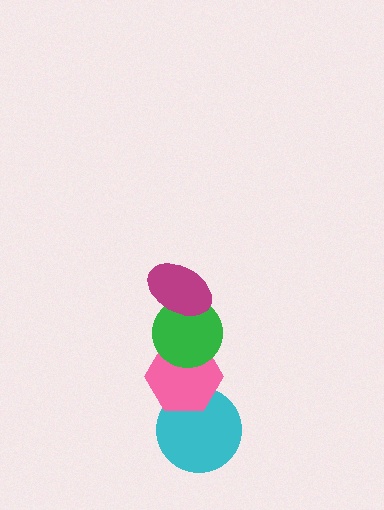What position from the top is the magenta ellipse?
The magenta ellipse is 1st from the top.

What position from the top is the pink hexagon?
The pink hexagon is 3rd from the top.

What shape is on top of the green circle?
The magenta ellipse is on top of the green circle.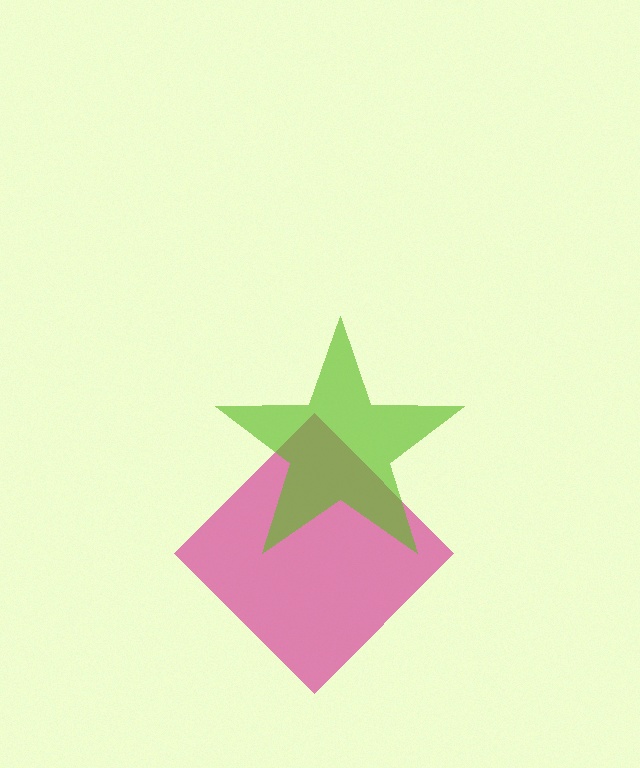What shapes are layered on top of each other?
The layered shapes are: a magenta diamond, a lime star.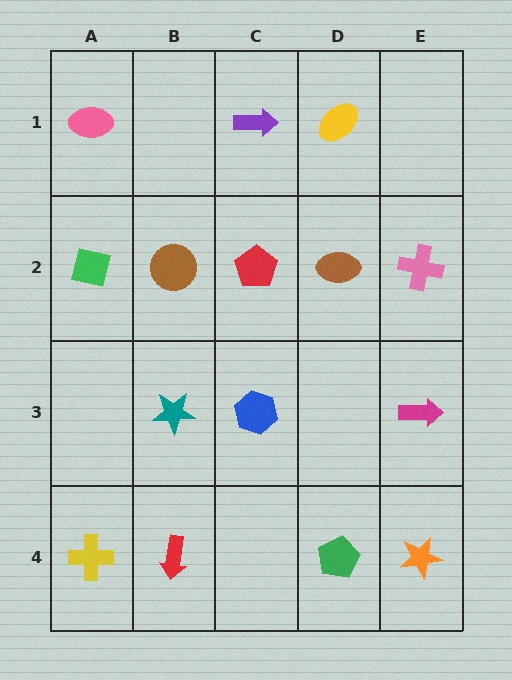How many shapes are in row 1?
3 shapes.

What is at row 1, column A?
A pink ellipse.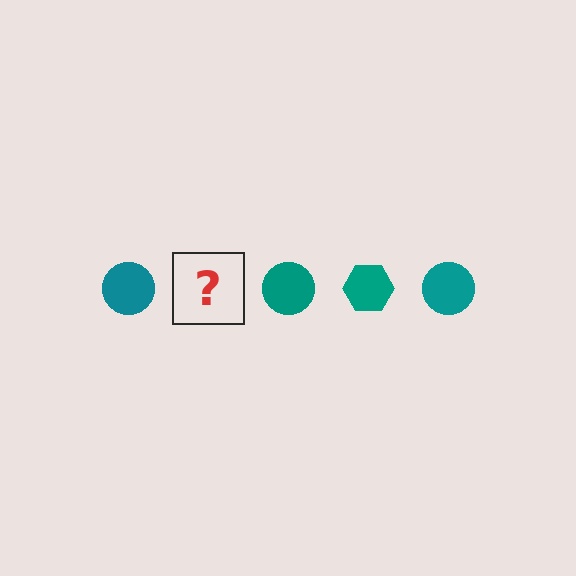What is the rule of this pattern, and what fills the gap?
The rule is that the pattern cycles through circle, hexagon shapes in teal. The gap should be filled with a teal hexagon.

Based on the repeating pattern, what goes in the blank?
The blank should be a teal hexagon.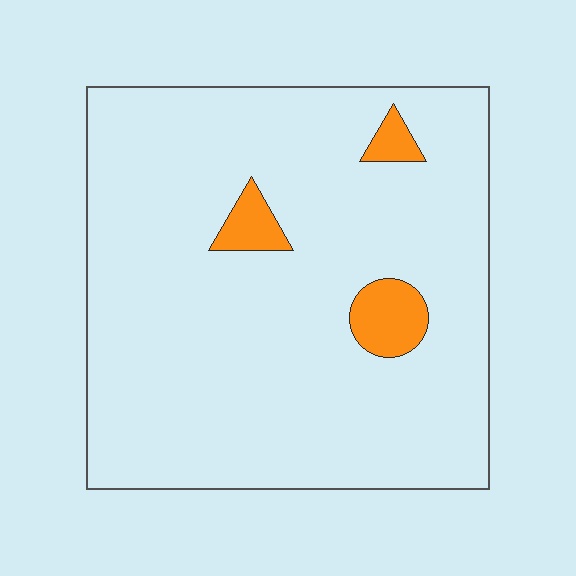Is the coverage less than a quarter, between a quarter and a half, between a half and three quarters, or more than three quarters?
Less than a quarter.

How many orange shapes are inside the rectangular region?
3.